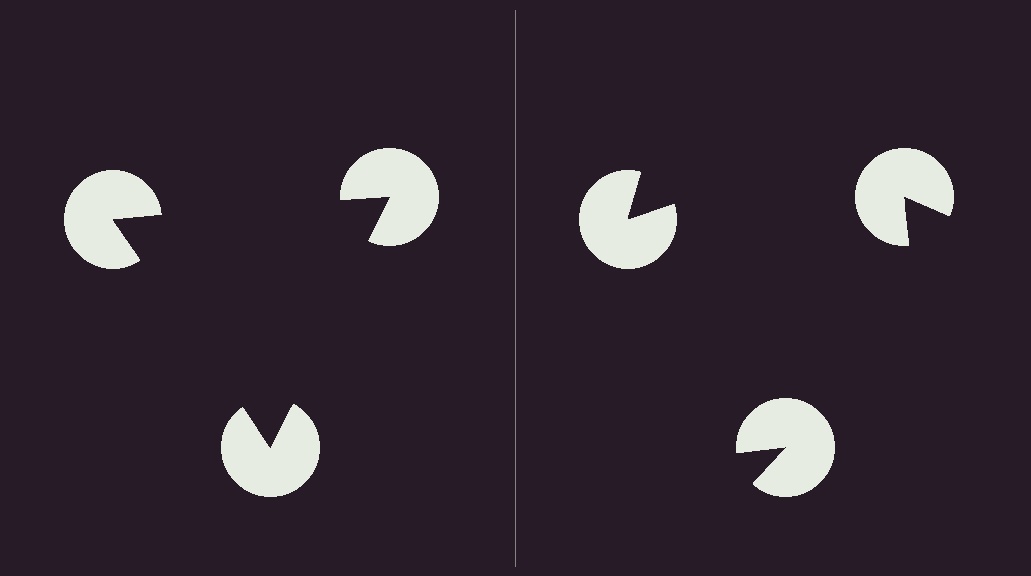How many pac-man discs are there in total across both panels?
6 — 3 on each side.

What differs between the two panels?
The pac-man discs are positioned identically on both sides; only the wedge orientations differ. On the left they align to a triangle; on the right they are misaligned.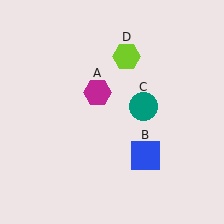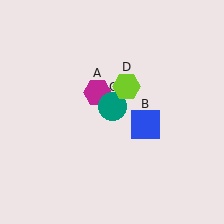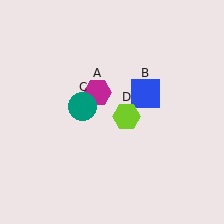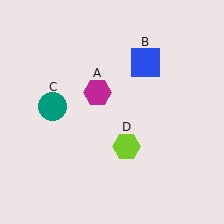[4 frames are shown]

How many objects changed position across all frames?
3 objects changed position: blue square (object B), teal circle (object C), lime hexagon (object D).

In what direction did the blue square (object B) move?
The blue square (object B) moved up.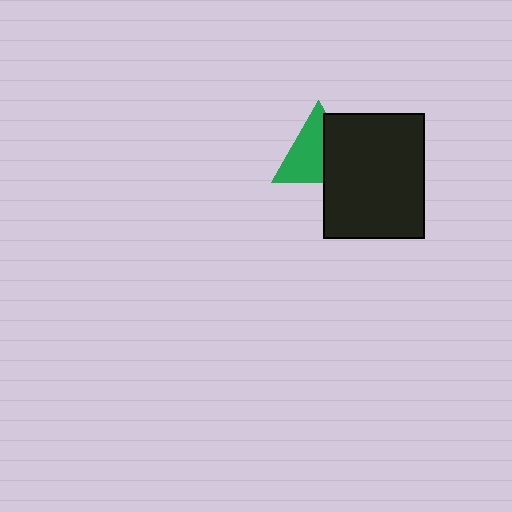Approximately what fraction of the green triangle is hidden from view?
Roughly 41% of the green triangle is hidden behind the black rectangle.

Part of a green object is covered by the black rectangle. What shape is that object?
It is a triangle.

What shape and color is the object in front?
The object in front is a black rectangle.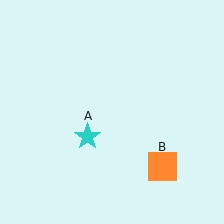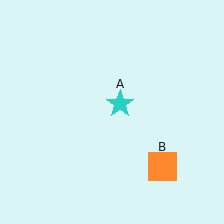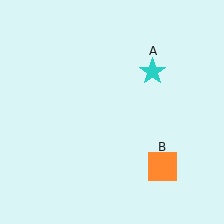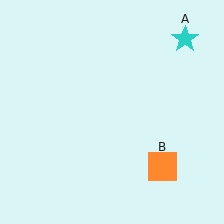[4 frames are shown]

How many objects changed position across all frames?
1 object changed position: cyan star (object A).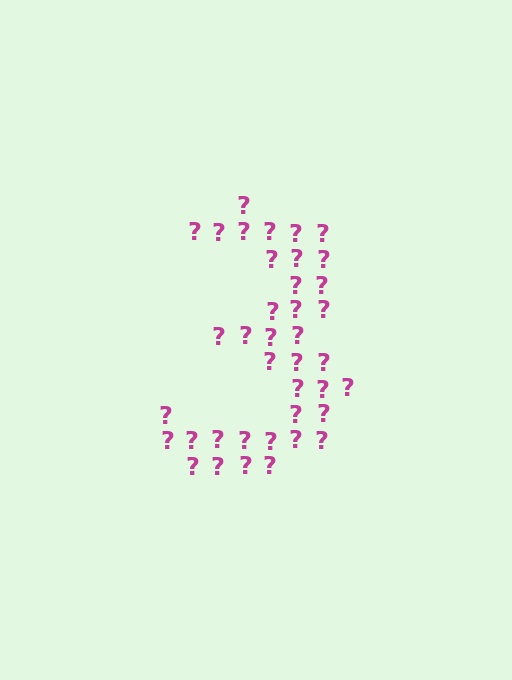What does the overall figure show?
The overall figure shows the digit 3.